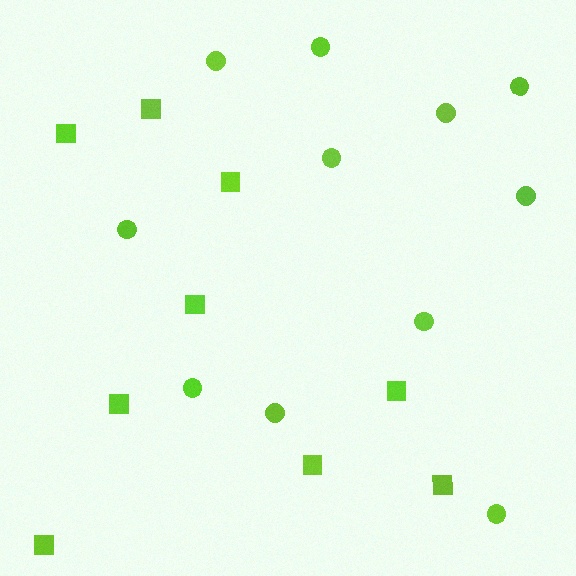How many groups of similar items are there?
There are 2 groups: one group of squares (9) and one group of circles (11).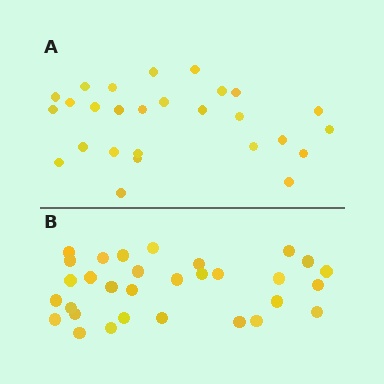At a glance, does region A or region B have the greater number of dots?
Region B (the bottom region) has more dots.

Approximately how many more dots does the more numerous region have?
Region B has about 4 more dots than region A.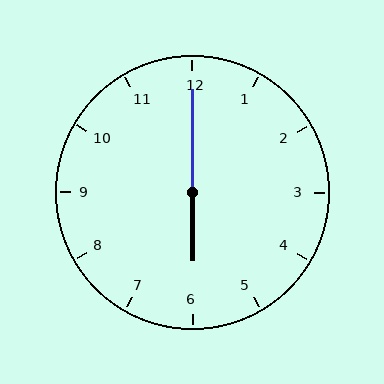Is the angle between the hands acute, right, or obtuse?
It is obtuse.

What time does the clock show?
6:00.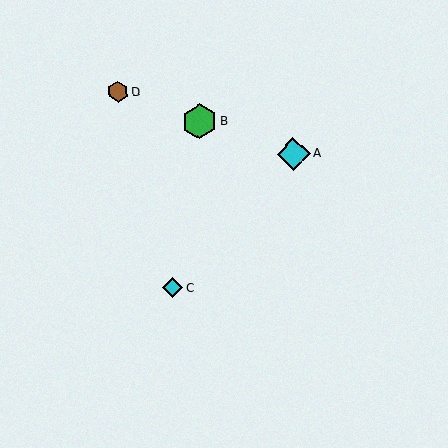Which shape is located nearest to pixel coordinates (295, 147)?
The cyan diamond (labeled A) at (293, 154) is nearest to that location.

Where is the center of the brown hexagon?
The center of the brown hexagon is at (118, 92).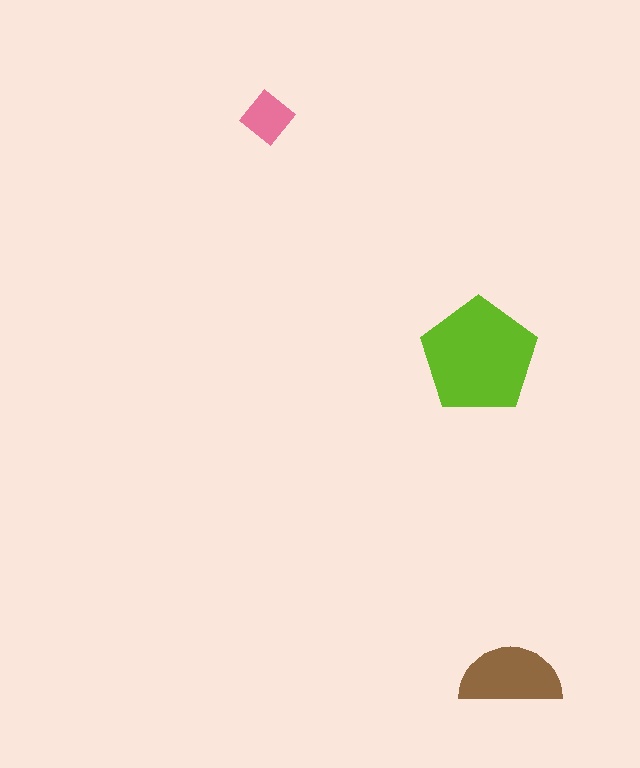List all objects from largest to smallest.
The lime pentagon, the brown semicircle, the pink diamond.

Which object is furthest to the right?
The brown semicircle is rightmost.